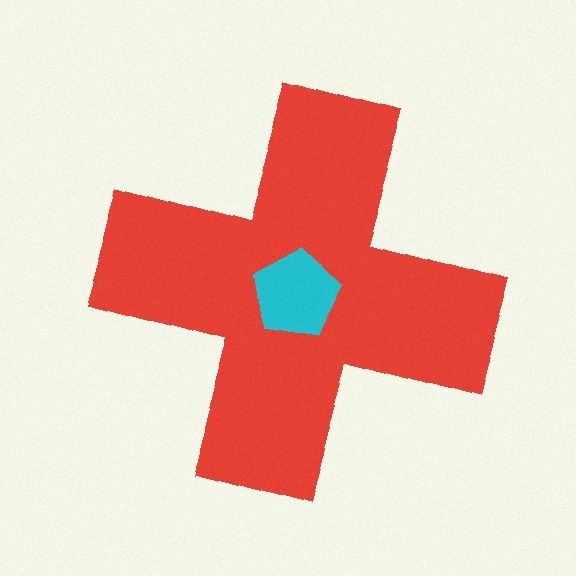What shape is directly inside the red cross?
The cyan pentagon.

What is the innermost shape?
The cyan pentagon.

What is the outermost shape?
The red cross.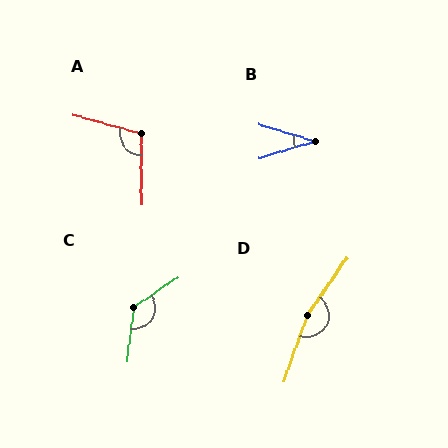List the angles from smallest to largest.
B (33°), A (106°), C (131°), D (165°).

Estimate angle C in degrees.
Approximately 131 degrees.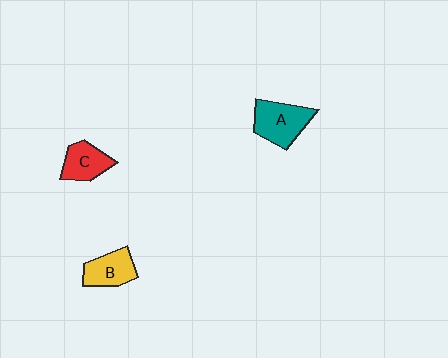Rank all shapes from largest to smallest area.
From largest to smallest: A (teal), B (yellow), C (red).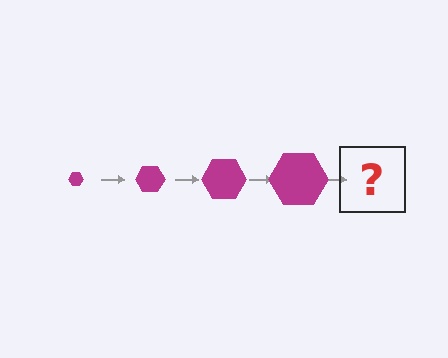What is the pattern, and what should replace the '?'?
The pattern is that the hexagon gets progressively larger each step. The '?' should be a magenta hexagon, larger than the previous one.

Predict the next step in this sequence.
The next step is a magenta hexagon, larger than the previous one.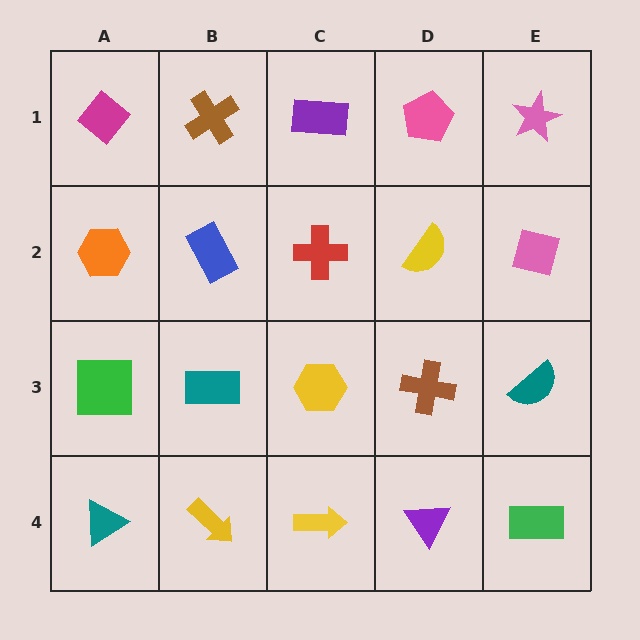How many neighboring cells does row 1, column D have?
3.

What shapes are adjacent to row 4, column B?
A teal rectangle (row 3, column B), a teal triangle (row 4, column A), a yellow arrow (row 4, column C).